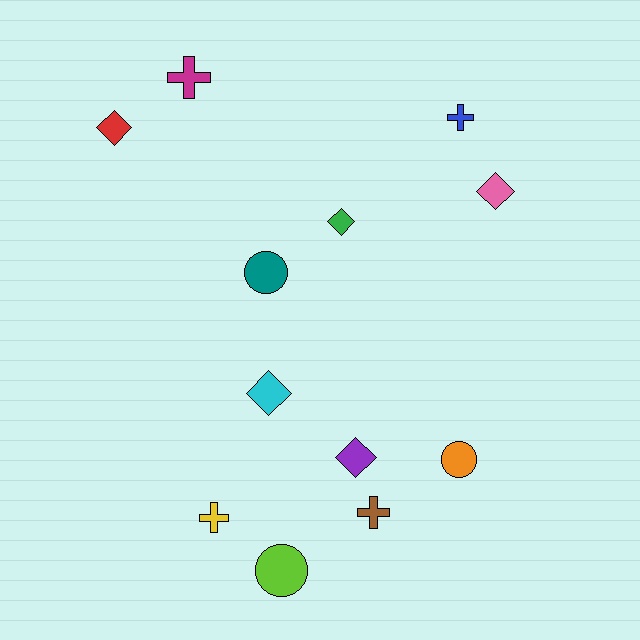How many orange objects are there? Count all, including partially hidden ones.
There is 1 orange object.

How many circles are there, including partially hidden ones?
There are 3 circles.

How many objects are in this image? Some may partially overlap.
There are 12 objects.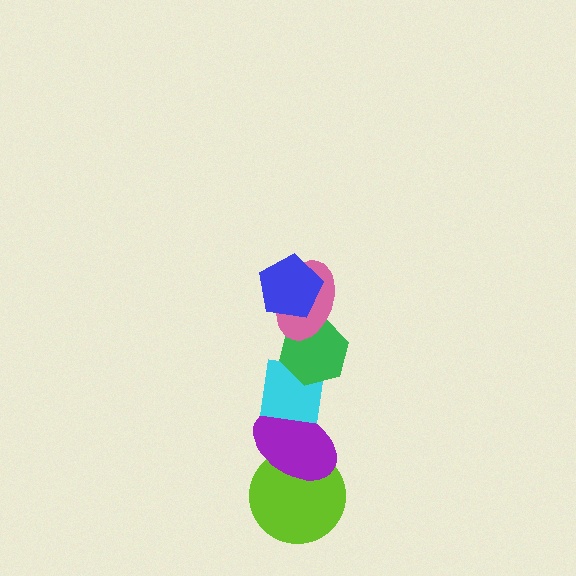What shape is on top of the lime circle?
The purple ellipse is on top of the lime circle.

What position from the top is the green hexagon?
The green hexagon is 3rd from the top.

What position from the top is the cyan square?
The cyan square is 4th from the top.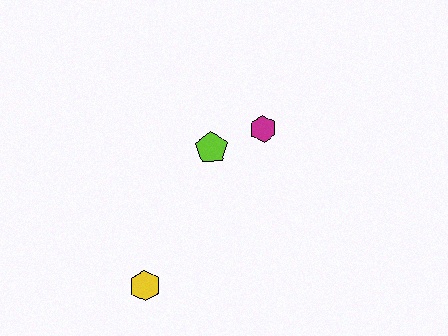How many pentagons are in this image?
There is 1 pentagon.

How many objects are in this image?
There are 3 objects.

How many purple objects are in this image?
There are no purple objects.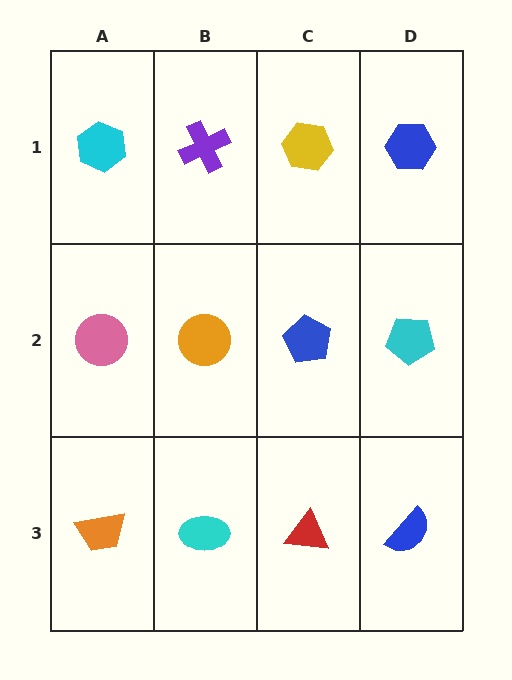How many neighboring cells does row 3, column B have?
3.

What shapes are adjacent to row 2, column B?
A purple cross (row 1, column B), a cyan ellipse (row 3, column B), a pink circle (row 2, column A), a blue pentagon (row 2, column C).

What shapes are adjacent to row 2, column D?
A blue hexagon (row 1, column D), a blue semicircle (row 3, column D), a blue pentagon (row 2, column C).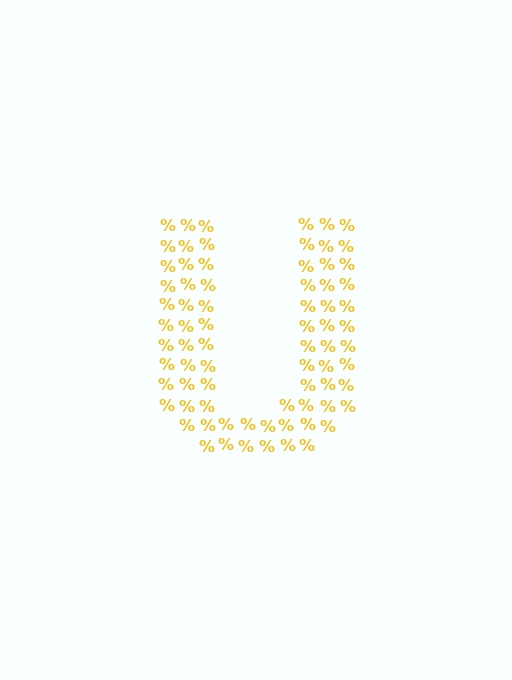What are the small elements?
The small elements are percent signs.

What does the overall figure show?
The overall figure shows the letter U.